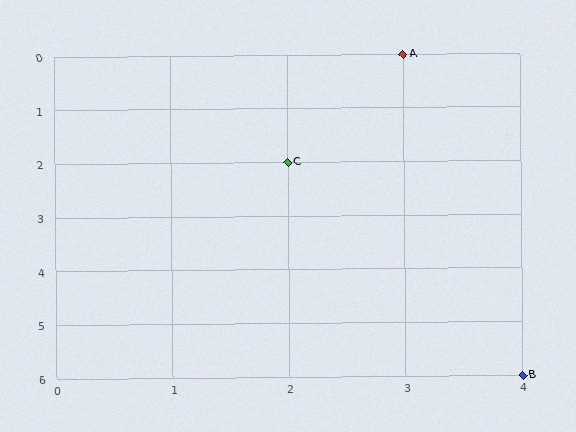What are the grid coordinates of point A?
Point A is at grid coordinates (3, 0).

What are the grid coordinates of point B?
Point B is at grid coordinates (4, 6).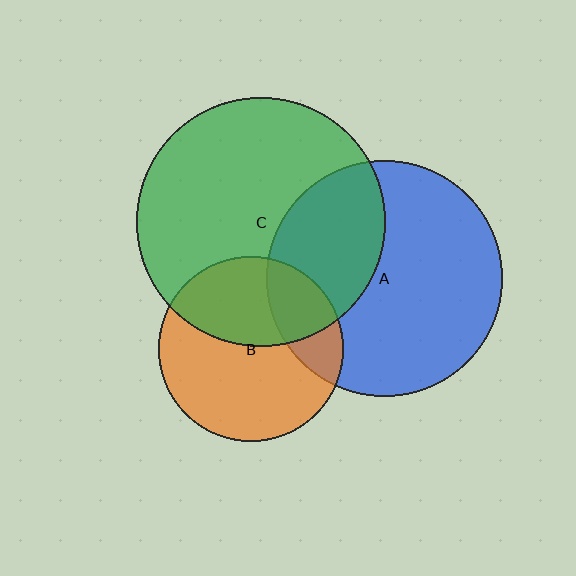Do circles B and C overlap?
Yes.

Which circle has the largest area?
Circle C (green).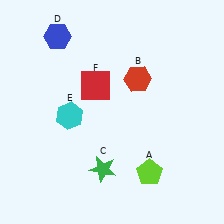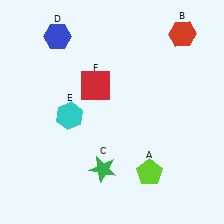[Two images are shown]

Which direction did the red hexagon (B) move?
The red hexagon (B) moved up.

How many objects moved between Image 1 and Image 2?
1 object moved between the two images.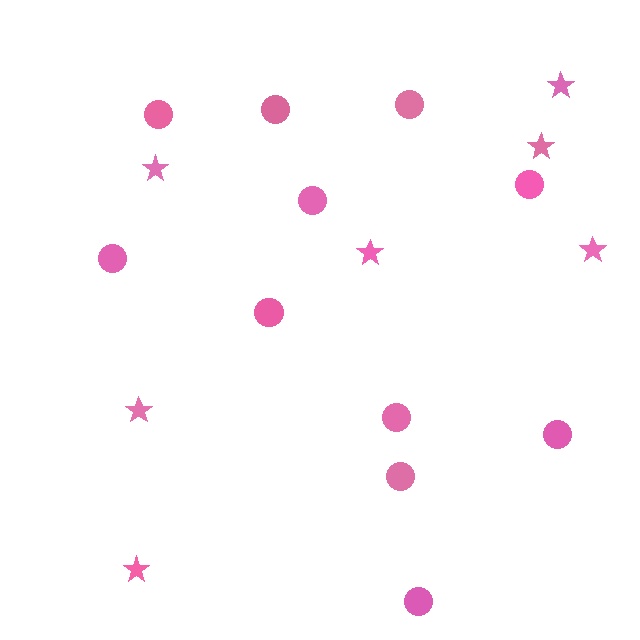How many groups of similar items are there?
There are 2 groups: one group of stars (7) and one group of circles (11).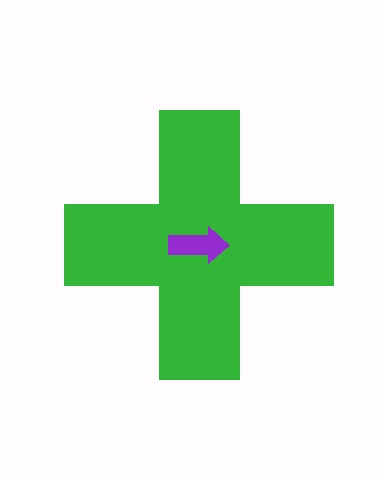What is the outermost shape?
The green cross.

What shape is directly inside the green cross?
The purple arrow.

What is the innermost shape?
The purple arrow.